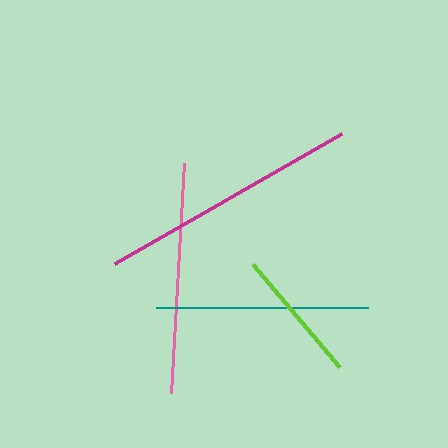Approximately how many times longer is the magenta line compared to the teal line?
The magenta line is approximately 1.2 times the length of the teal line.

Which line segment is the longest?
The magenta line is the longest at approximately 261 pixels.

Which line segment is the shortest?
The lime line is the shortest at approximately 135 pixels.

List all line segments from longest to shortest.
From longest to shortest: magenta, pink, teal, lime.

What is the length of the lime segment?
The lime segment is approximately 135 pixels long.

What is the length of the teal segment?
The teal segment is approximately 212 pixels long.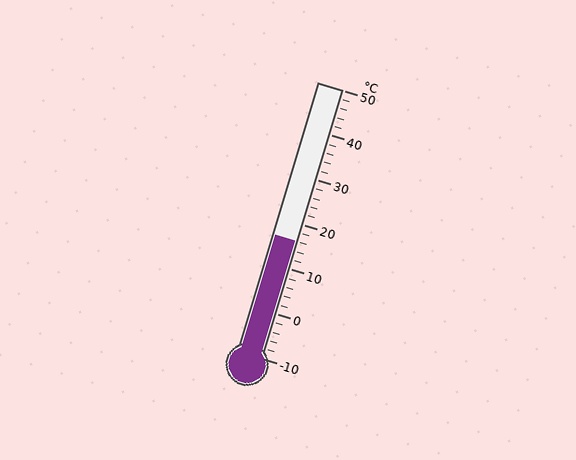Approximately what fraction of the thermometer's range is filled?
The thermometer is filled to approximately 45% of its range.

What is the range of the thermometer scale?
The thermometer scale ranges from -10°C to 50°C.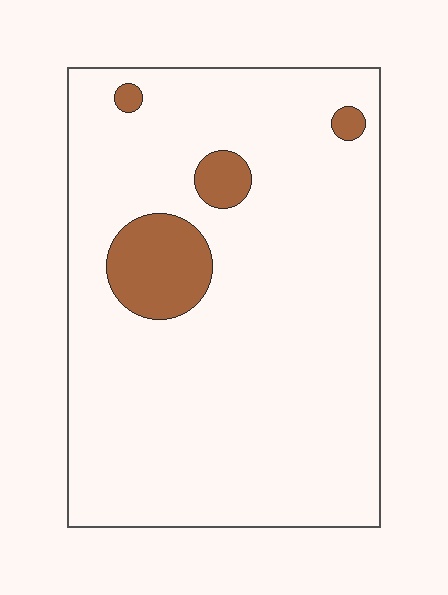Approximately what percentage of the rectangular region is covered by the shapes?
Approximately 10%.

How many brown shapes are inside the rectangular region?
4.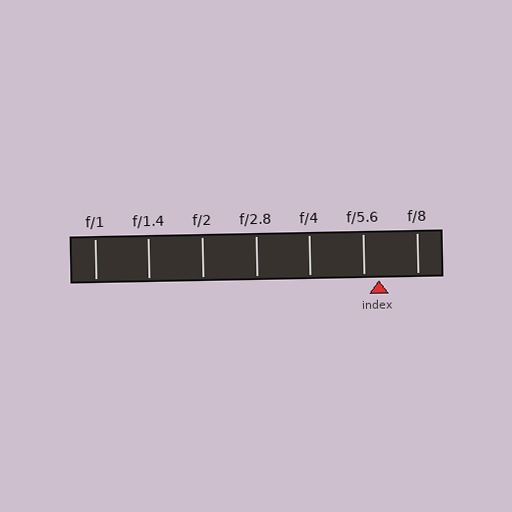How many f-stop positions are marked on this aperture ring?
There are 7 f-stop positions marked.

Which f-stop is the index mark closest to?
The index mark is closest to f/5.6.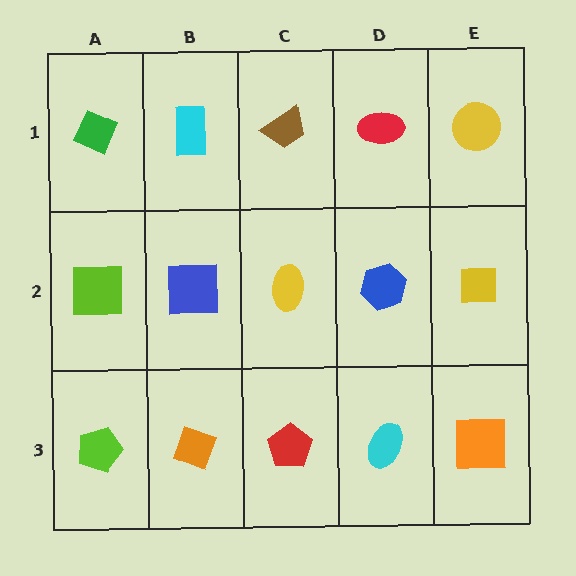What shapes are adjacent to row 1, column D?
A blue hexagon (row 2, column D), a brown trapezoid (row 1, column C), a yellow circle (row 1, column E).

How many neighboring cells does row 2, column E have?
3.